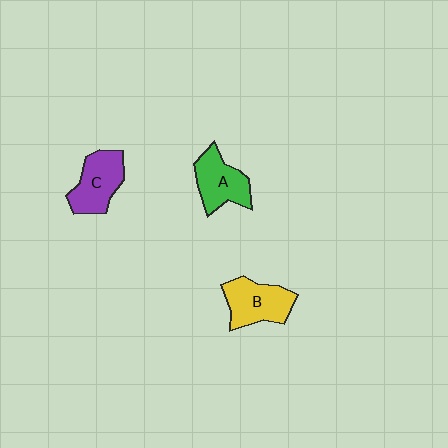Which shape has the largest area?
Shape B (yellow).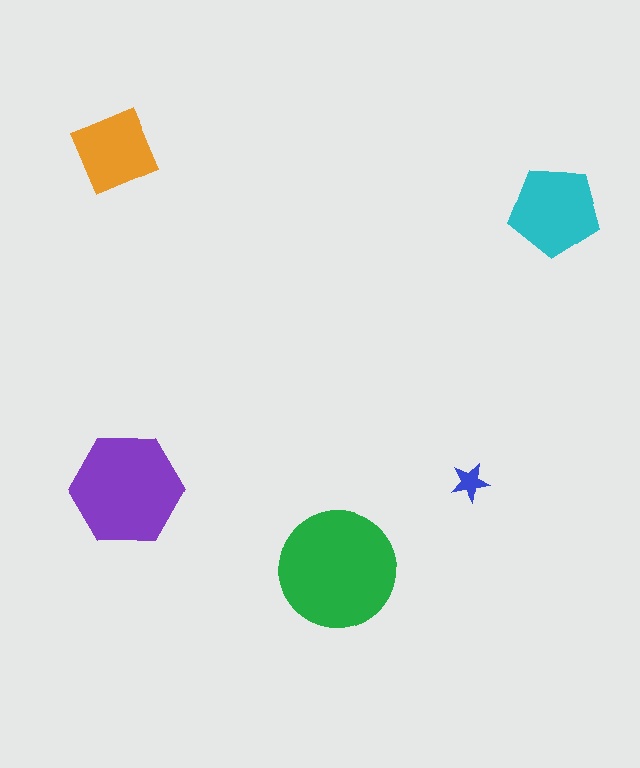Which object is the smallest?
The blue star.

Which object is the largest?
The green circle.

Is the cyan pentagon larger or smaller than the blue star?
Larger.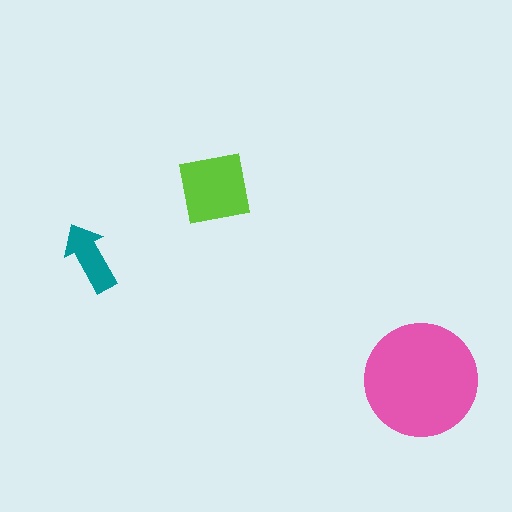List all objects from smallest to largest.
The teal arrow, the lime square, the pink circle.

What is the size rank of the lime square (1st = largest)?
2nd.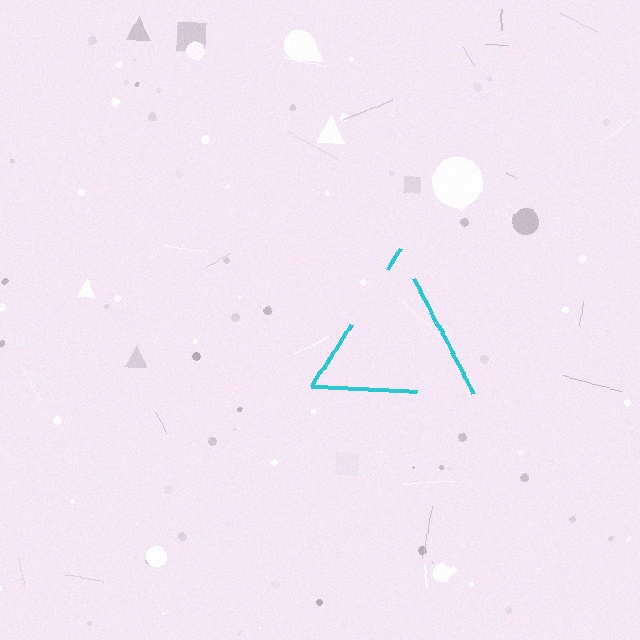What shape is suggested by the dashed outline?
The dashed outline suggests a triangle.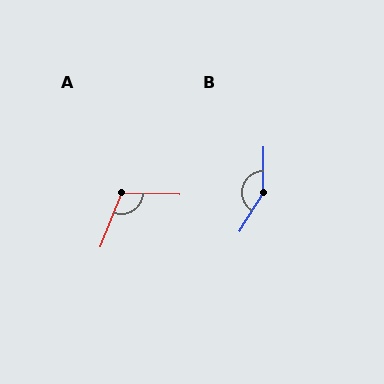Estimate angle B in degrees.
Approximately 149 degrees.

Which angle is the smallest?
A, at approximately 111 degrees.